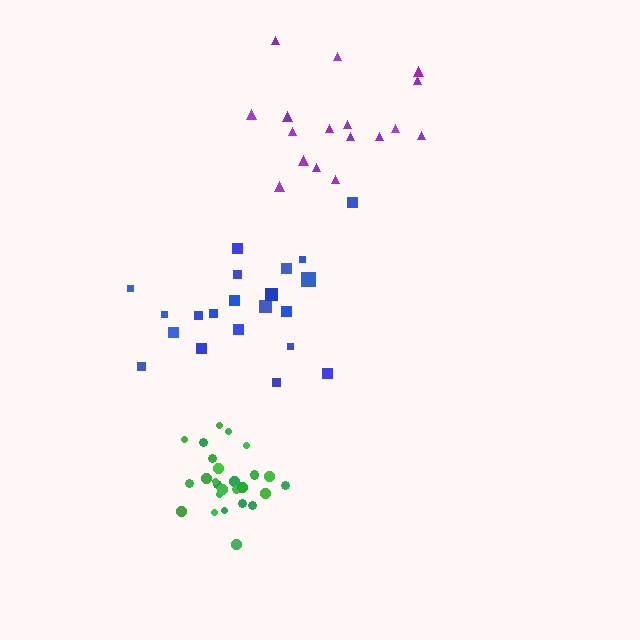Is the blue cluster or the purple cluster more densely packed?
Purple.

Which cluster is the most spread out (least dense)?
Blue.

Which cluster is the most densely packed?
Green.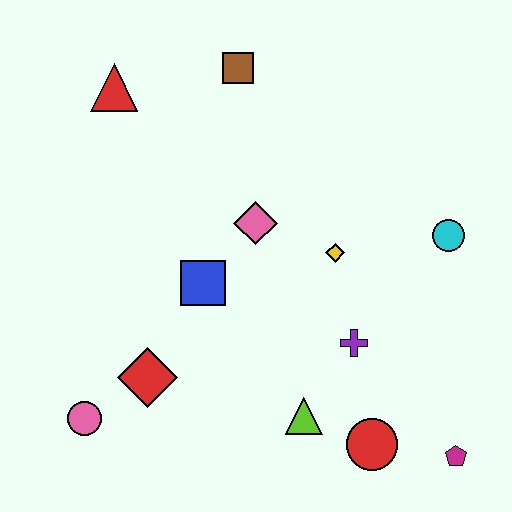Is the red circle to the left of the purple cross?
No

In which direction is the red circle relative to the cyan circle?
The red circle is below the cyan circle.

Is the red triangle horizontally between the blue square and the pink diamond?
No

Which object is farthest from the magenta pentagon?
The red triangle is farthest from the magenta pentagon.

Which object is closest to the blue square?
The pink diamond is closest to the blue square.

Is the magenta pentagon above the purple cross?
No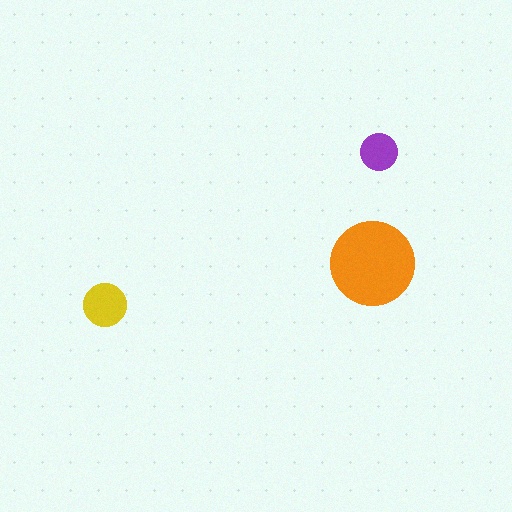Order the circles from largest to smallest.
the orange one, the yellow one, the purple one.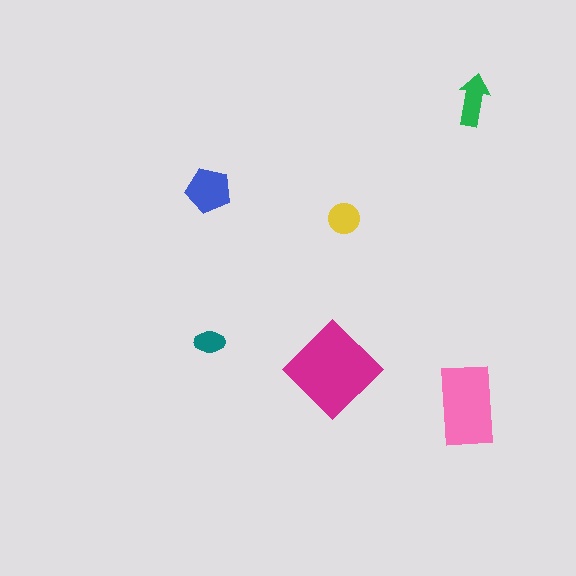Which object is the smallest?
The teal ellipse.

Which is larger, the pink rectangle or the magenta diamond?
The magenta diamond.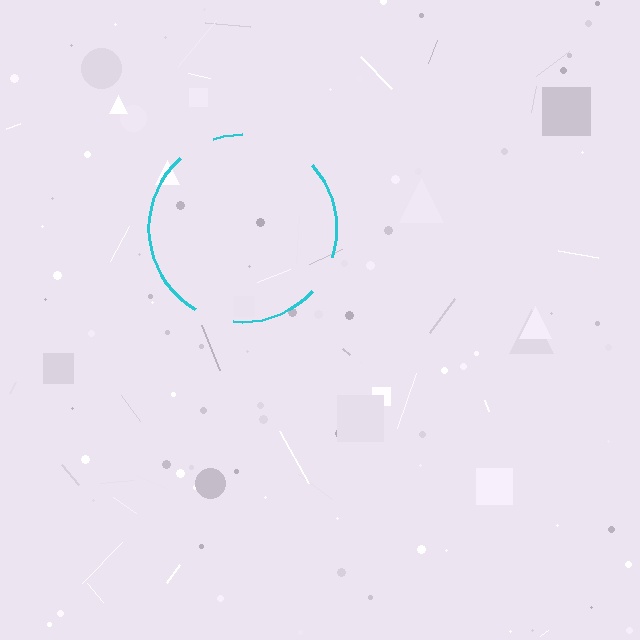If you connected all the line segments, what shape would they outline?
They would outline a circle.